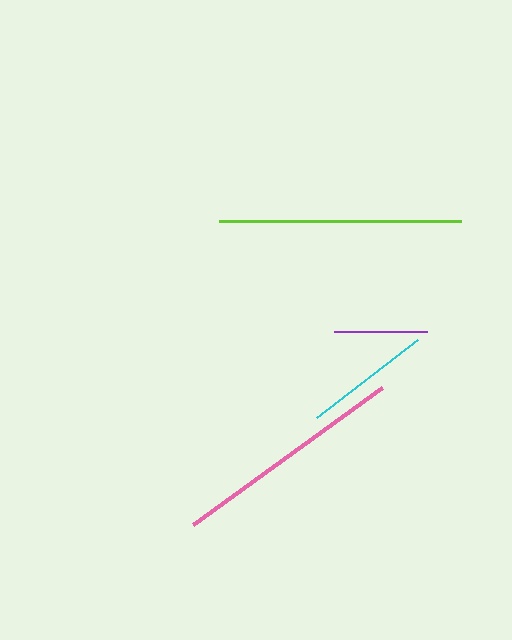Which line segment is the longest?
The lime line is the longest at approximately 242 pixels.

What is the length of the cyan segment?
The cyan segment is approximately 127 pixels long.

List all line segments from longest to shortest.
From longest to shortest: lime, pink, cyan, purple.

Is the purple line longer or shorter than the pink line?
The pink line is longer than the purple line.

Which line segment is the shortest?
The purple line is the shortest at approximately 93 pixels.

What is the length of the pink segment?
The pink segment is approximately 233 pixels long.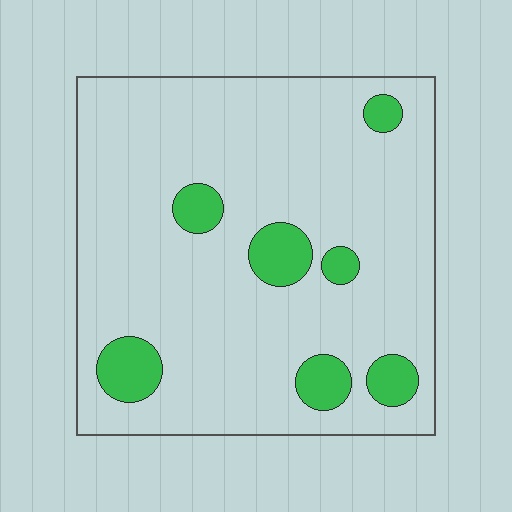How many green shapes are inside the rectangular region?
7.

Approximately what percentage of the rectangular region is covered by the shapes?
Approximately 10%.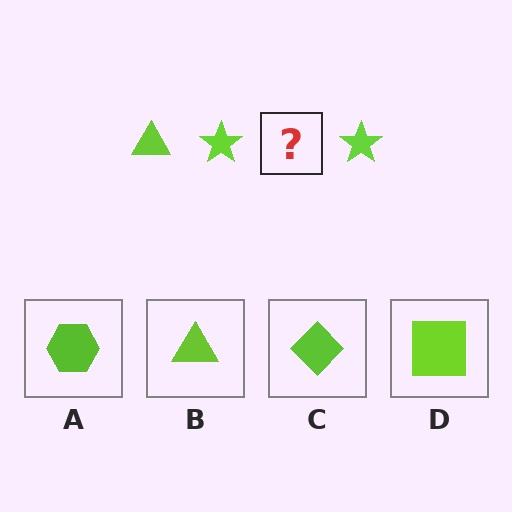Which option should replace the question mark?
Option B.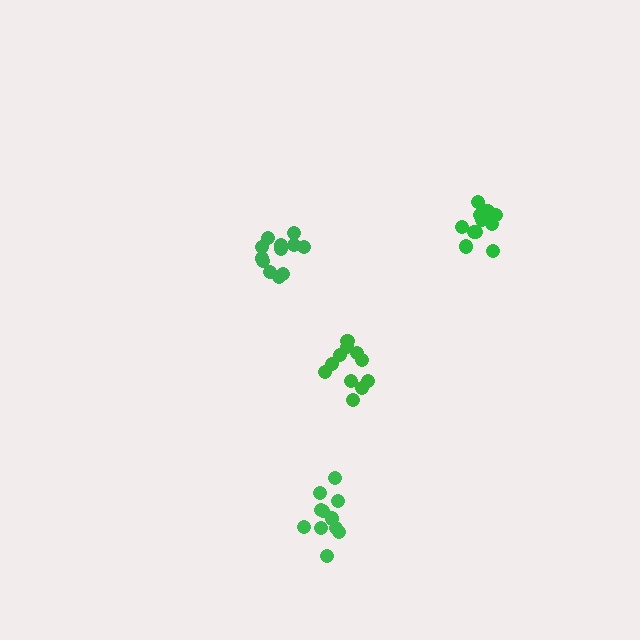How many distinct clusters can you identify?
There are 4 distinct clusters.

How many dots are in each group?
Group 1: 11 dots, Group 2: 12 dots, Group 3: 12 dots, Group 4: 11 dots (46 total).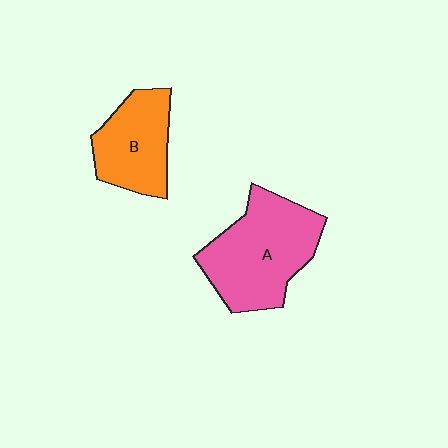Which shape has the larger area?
Shape A (pink).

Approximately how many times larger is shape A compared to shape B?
Approximately 1.5 times.